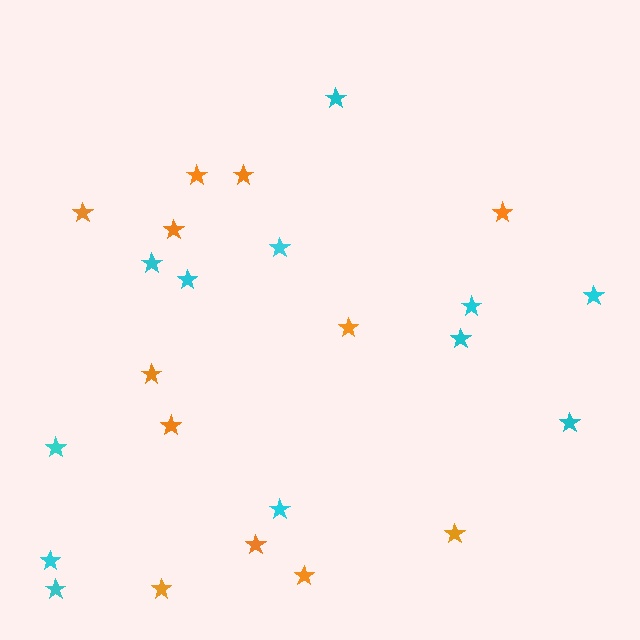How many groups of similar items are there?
There are 2 groups: one group of orange stars (12) and one group of cyan stars (12).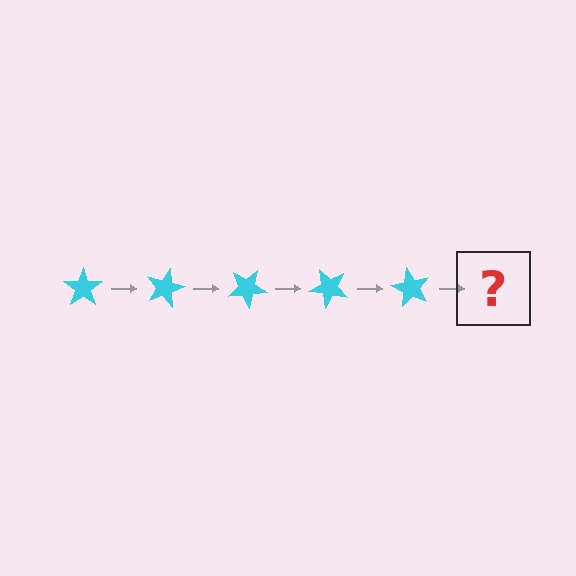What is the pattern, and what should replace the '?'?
The pattern is that the star rotates 15 degrees each step. The '?' should be a cyan star rotated 75 degrees.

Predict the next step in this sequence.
The next step is a cyan star rotated 75 degrees.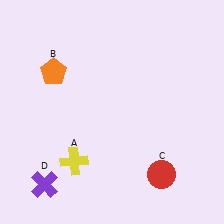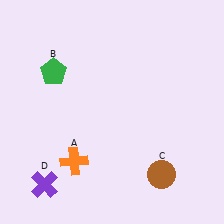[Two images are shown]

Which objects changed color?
A changed from yellow to orange. B changed from orange to green. C changed from red to brown.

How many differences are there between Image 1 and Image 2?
There are 3 differences between the two images.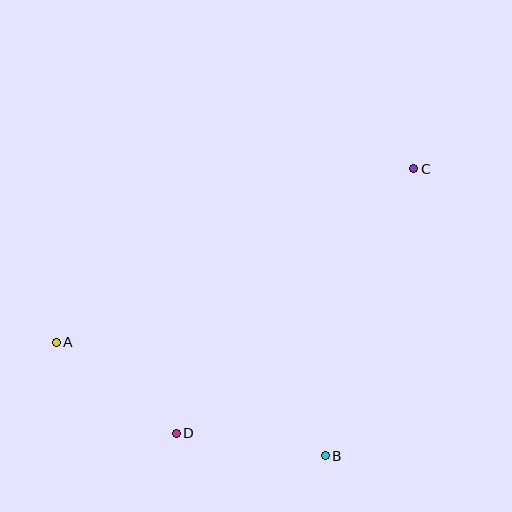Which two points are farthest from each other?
Points A and C are farthest from each other.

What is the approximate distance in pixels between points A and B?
The distance between A and B is approximately 292 pixels.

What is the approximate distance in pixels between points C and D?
The distance between C and D is approximately 356 pixels.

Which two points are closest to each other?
Points A and D are closest to each other.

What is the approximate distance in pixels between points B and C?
The distance between B and C is approximately 300 pixels.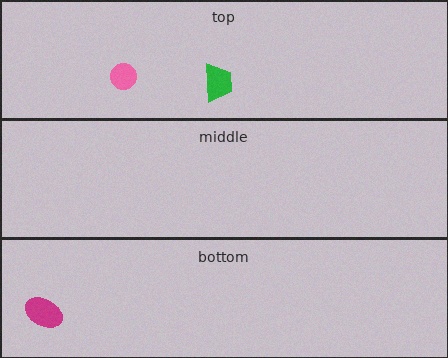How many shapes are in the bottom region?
1.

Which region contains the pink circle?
The top region.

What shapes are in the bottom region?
The magenta ellipse.